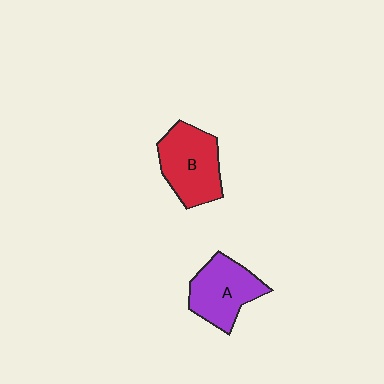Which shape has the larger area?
Shape B (red).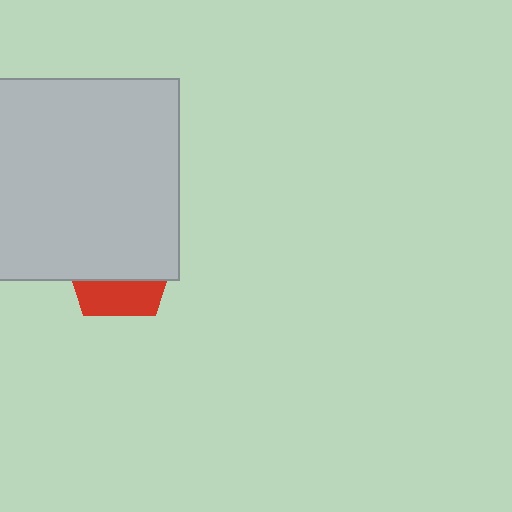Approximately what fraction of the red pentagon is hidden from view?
Roughly 68% of the red pentagon is hidden behind the light gray square.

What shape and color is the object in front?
The object in front is a light gray square.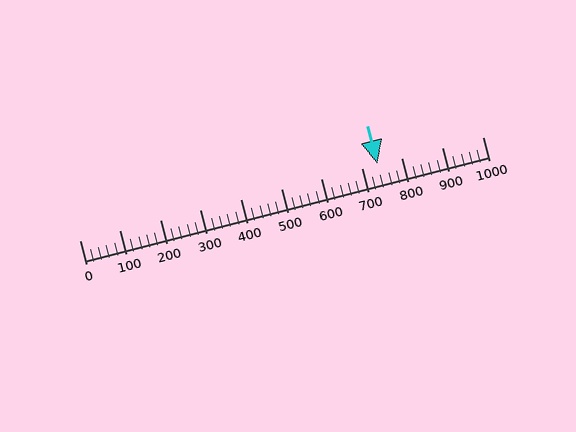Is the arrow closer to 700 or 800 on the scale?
The arrow is closer to 700.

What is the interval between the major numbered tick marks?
The major tick marks are spaced 100 units apart.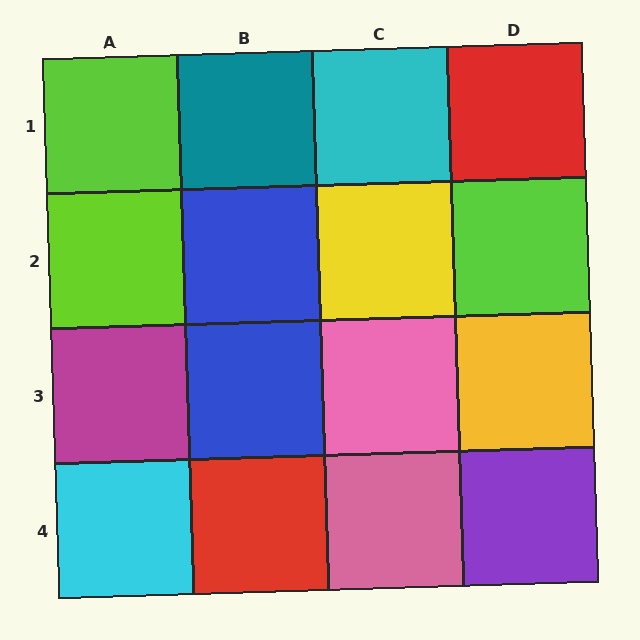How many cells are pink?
2 cells are pink.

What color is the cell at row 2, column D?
Lime.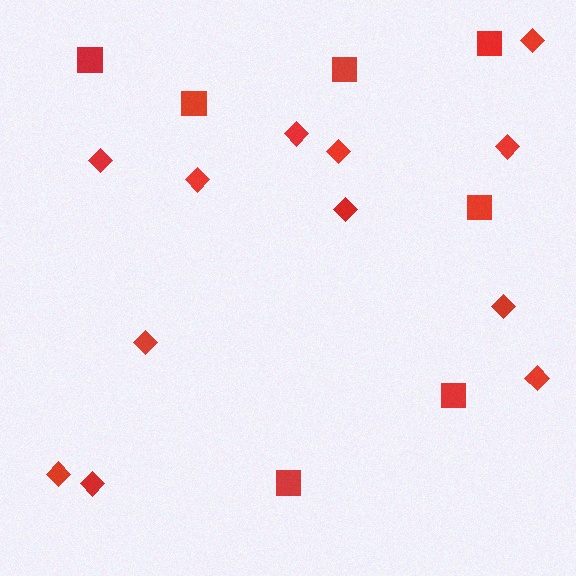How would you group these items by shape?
There are 2 groups: one group of squares (7) and one group of diamonds (12).